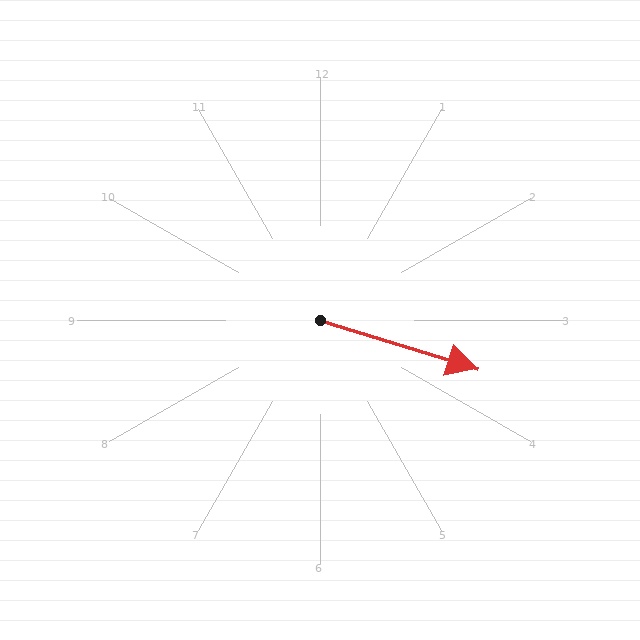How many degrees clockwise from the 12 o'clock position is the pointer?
Approximately 107 degrees.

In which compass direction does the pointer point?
East.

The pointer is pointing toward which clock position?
Roughly 4 o'clock.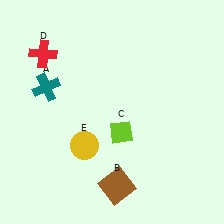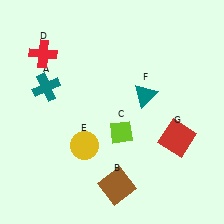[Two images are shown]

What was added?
A teal triangle (F), a red square (G) were added in Image 2.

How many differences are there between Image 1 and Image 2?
There are 2 differences between the two images.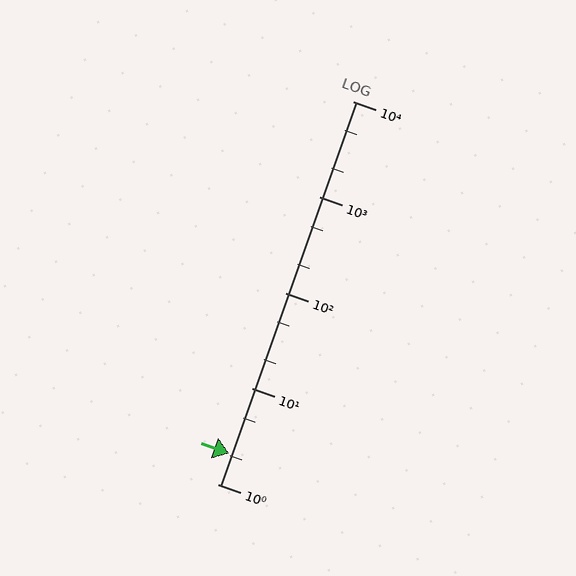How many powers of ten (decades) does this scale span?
The scale spans 4 decades, from 1 to 10000.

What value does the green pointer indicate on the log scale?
The pointer indicates approximately 2.1.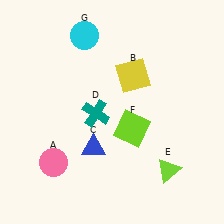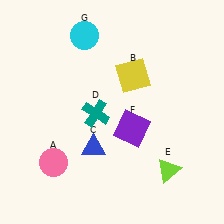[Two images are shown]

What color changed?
The square (F) changed from lime in Image 1 to purple in Image 2.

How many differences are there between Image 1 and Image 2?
There is 1 difference between the two images.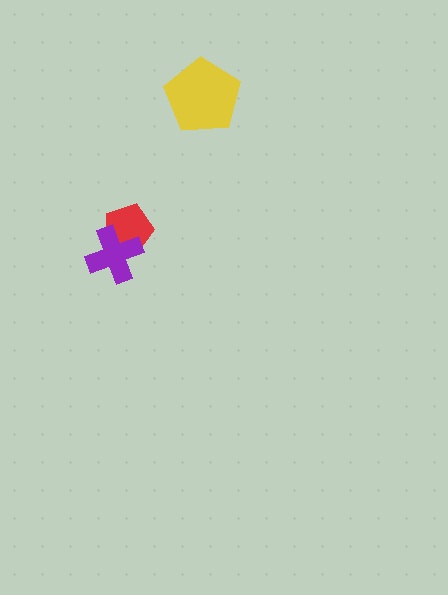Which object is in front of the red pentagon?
The purple cross is in front of the red pentagon.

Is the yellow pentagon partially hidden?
No, no other shape covers it.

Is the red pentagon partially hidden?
Yes, it is partially covered by another shape.